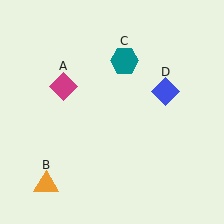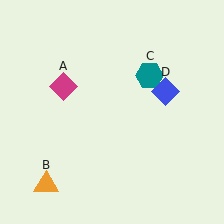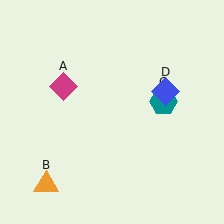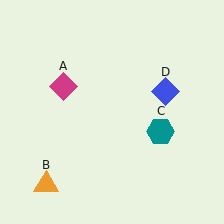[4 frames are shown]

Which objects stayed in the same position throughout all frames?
Magenta diamond (object A) and orange triangle (object B) and blue diamond (object D) remained stationary.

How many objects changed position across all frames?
1 object changed position: teal hexagon (object C).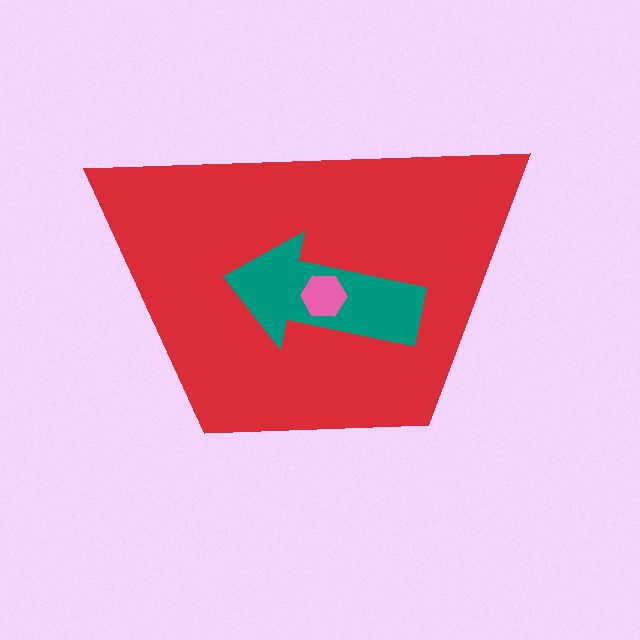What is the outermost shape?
The red trapezoid.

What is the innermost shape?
The pink hexagon.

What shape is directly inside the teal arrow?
The pink hexagon.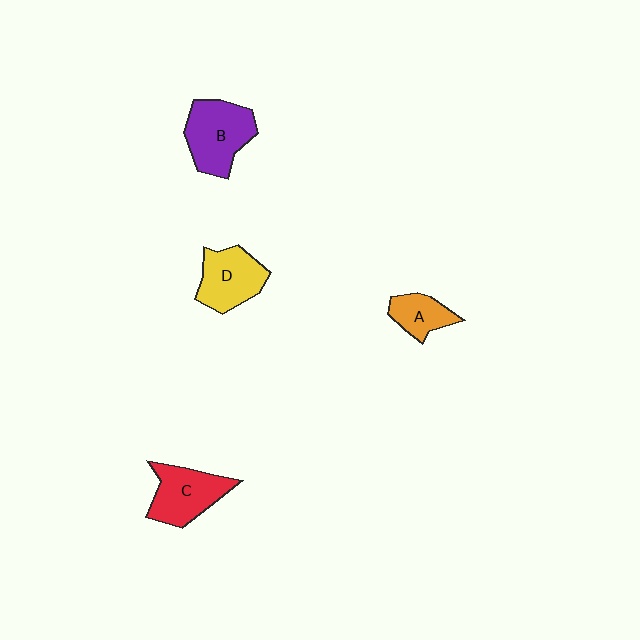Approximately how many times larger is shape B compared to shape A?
Approximately 1.9 times.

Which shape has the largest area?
Shape B (purple).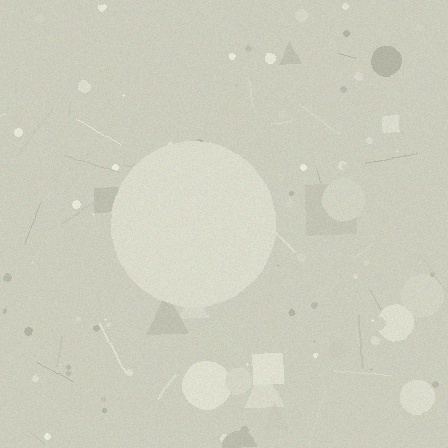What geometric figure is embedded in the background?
A circle is embedded in the background.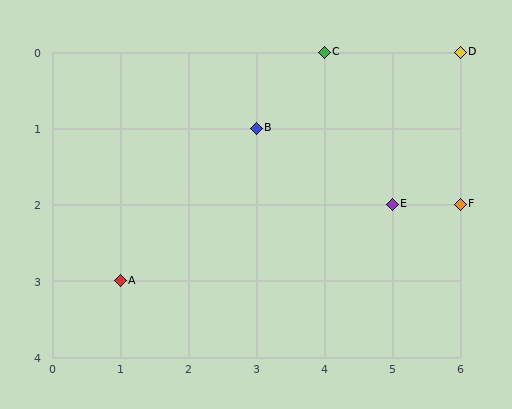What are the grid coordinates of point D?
Point D is at grid coordinates (6, 0).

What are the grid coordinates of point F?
Point F is at grid coordinates (6, 2).